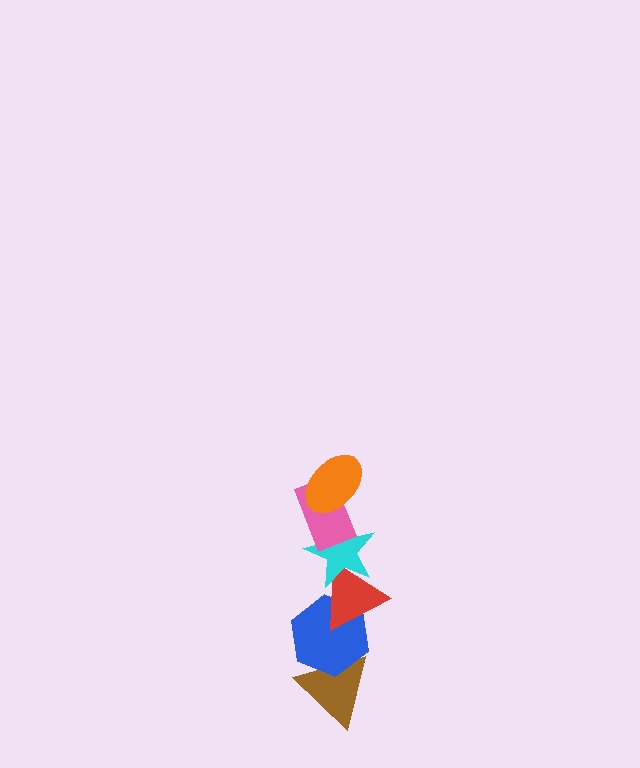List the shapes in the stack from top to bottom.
From top to bottom: the orange ellipse, the pink rectangle, the cyan star, the red triangle, the blue hexagon, the brown triangle.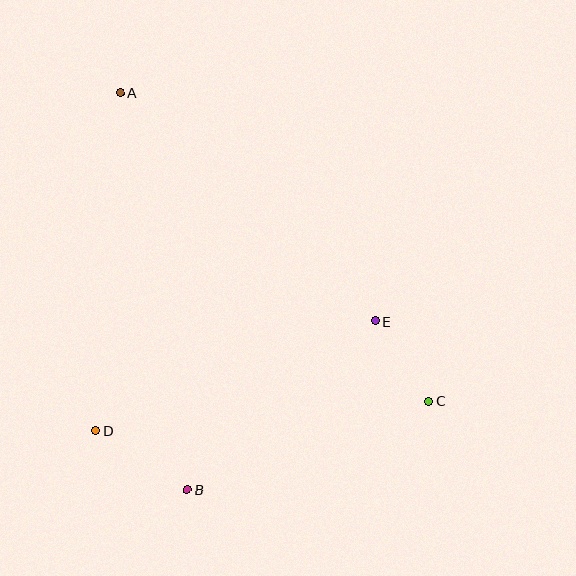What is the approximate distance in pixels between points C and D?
The distance between C and D is approximately 334 pixels.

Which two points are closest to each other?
Points C and E are closest to each other.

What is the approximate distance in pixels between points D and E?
The distance between D and E is approximately 301 pixels.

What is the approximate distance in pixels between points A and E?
The distance between A and E is approximately 342 pixels.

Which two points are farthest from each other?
Points A and C are farthest from each other.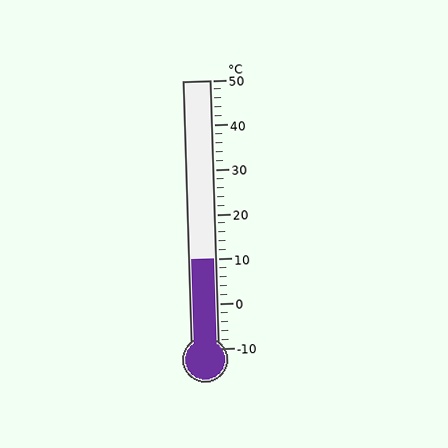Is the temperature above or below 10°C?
The temperature is at 10°C.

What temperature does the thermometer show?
The thermometer shows approximately 10°C.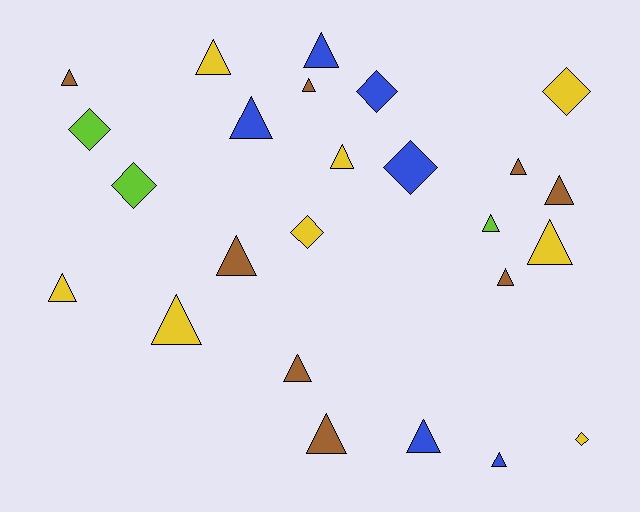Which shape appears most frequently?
Triangle, with 18 objects.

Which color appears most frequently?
Yellow, with 8 objects.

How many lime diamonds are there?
There are 2 lime diamonds.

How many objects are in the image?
There are 25 objects.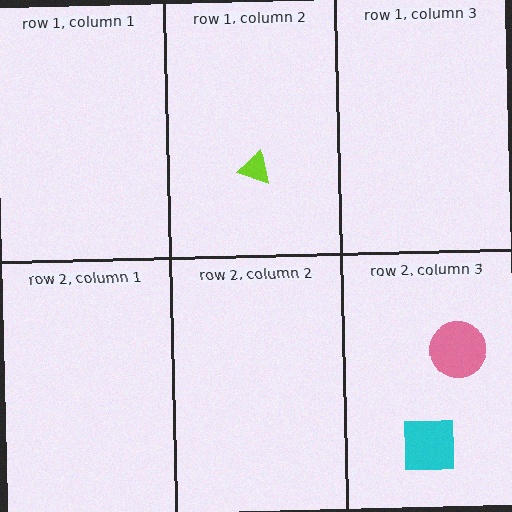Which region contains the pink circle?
The row 2, column 3 region.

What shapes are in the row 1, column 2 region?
The lime triangle.